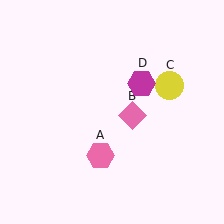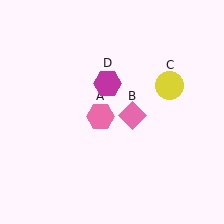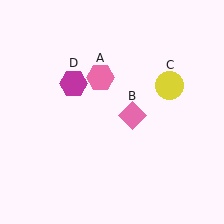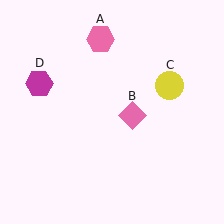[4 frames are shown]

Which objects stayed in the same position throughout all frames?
Pink diamond (object B) and yellow circle (object C) remained stationary.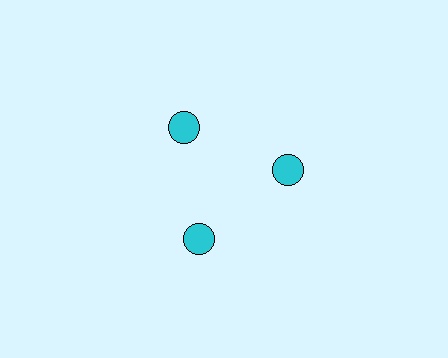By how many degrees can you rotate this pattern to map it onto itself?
The pattern maps onto itself every 120 degrees of rotation.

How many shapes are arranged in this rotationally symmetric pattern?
There are 3 shapes, arranged in 3 groups of 1.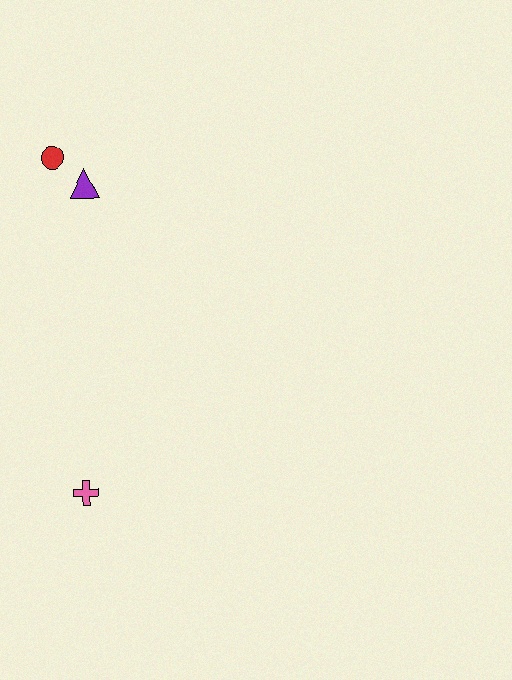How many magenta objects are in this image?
There are no magenta objects.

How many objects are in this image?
There are 3 objects.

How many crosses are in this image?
There is 1 cross.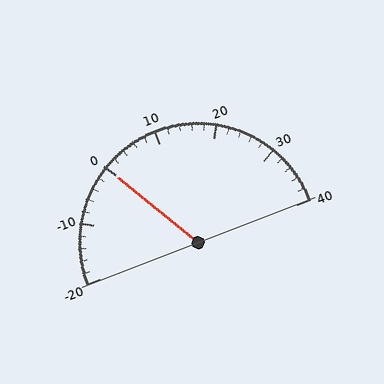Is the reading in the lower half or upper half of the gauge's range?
The reading is in the lower half of the range (-20 to 40).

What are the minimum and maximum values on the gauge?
The gauge ranges from -20 to 40.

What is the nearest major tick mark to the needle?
The nearest major tick mark is 0.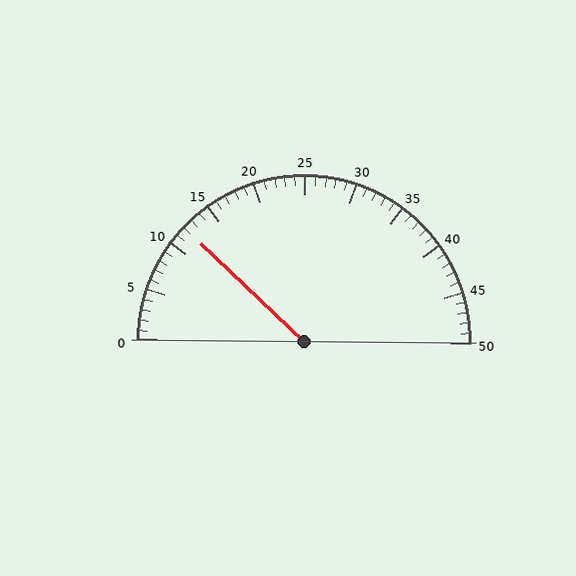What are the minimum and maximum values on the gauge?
The gauge ranges from 0 to 50.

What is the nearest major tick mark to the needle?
The nearest major tick mark is 10.